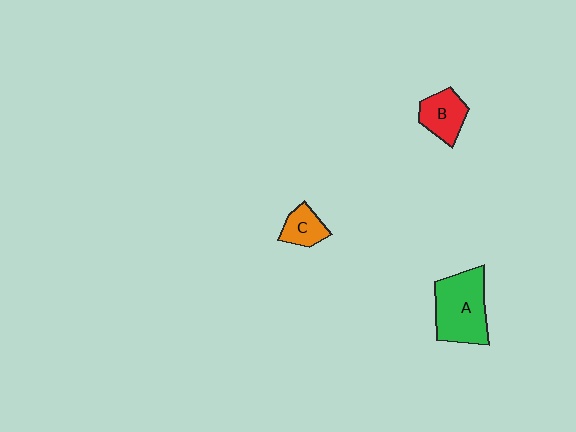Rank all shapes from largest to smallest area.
From largest to smallest: A (green), B (red), C (orange).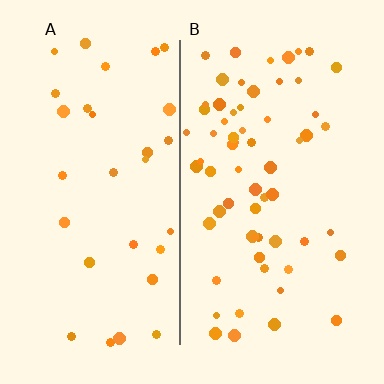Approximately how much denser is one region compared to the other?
Approximately 2.0× — region B over region A.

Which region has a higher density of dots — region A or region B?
B (the right).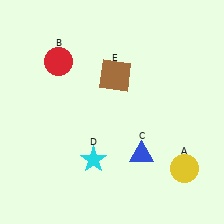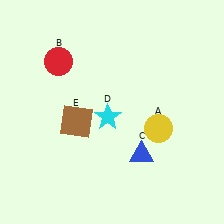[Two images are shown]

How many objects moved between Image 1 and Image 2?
3 objects moved between the two images.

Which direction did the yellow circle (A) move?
The yellow circle (A) moved up.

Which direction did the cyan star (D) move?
The cyan star (D) moved up.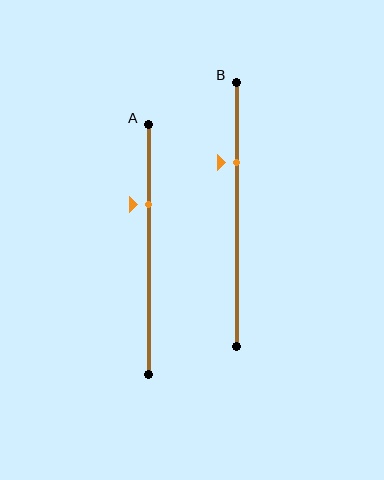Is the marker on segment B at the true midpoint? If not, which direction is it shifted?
No, the marker on segment B is shifted upward by about 20% of the segment length.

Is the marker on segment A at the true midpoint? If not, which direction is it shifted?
No, the marker on segment A is shifted upward by about 18% of the segment length.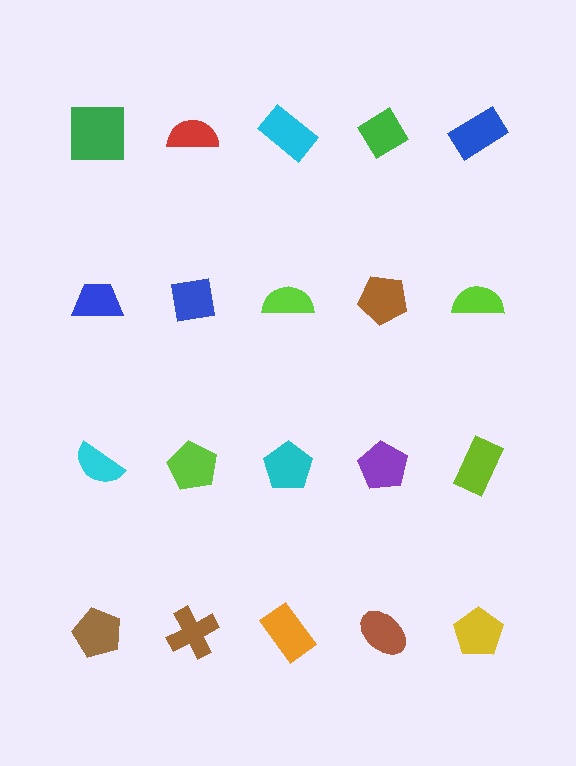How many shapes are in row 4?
5 shapes.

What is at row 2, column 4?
A brown pentagon.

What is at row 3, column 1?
A cyan semicircle.